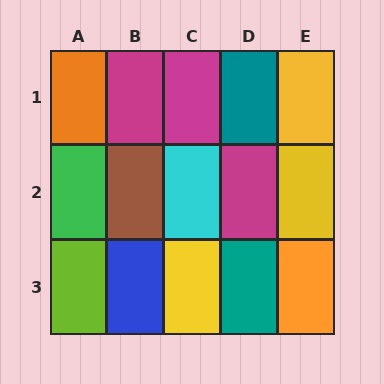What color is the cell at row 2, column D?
Magenta.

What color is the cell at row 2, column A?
Green.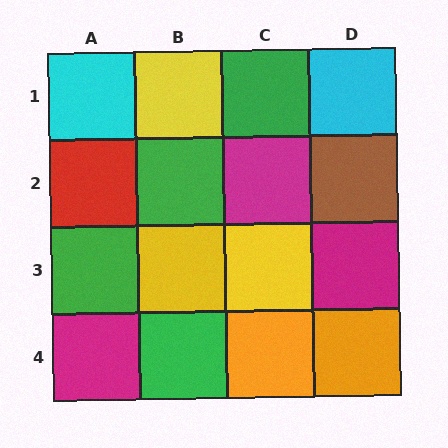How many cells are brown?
1 cell is brown.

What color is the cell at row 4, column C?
Orange.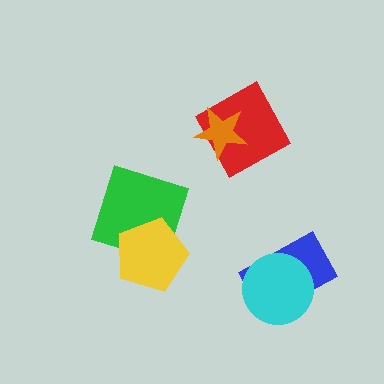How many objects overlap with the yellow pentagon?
1 object overlaps with the yellow pentagon.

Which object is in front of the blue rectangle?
The cyan circle is in front of the blue rectangle.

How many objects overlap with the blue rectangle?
1 object overlaps with the blue rectangle.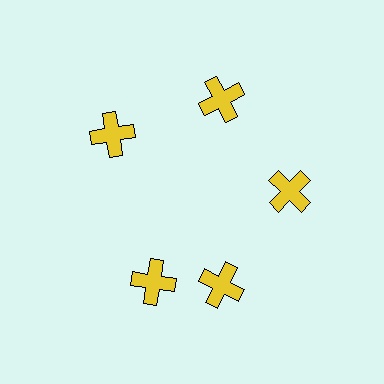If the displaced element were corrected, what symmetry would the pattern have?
It would have 5-fold rotational symmetry — the pattern would map onto itself every 72 degrees.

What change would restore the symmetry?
The symmetry would be restored by rotating it back into even spacing with its neighbors so that all 5 crosses sit at equal angles and equal distance from the center.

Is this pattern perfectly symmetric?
No. The 5 yellow crosses are arranged in a ring, but one element near the 8 o'clock position is rotated out of alignment along the ring, breaking the 5-fold rotational symmetry.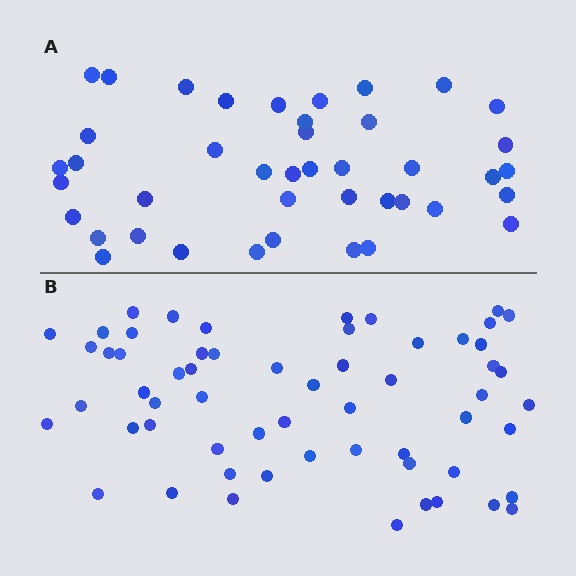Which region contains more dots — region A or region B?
Region B (the bottom region) has more dots.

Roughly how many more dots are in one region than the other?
Region B has approximately 15 more dots than region A.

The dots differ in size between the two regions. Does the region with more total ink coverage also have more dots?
No. Region A has more total ink coverage because its dots are larger, but region B actually contains more individual dots. Total area can be misleading — the number of items is what matters here.